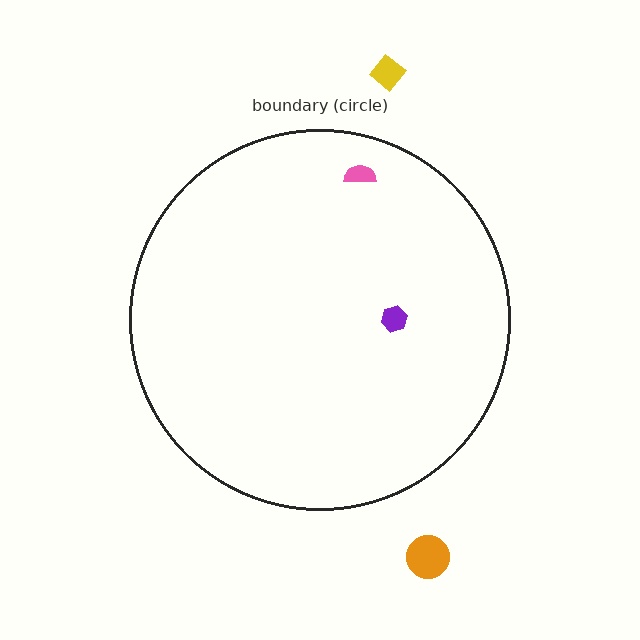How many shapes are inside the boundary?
2 inside, 2 outside.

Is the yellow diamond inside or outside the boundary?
Outside.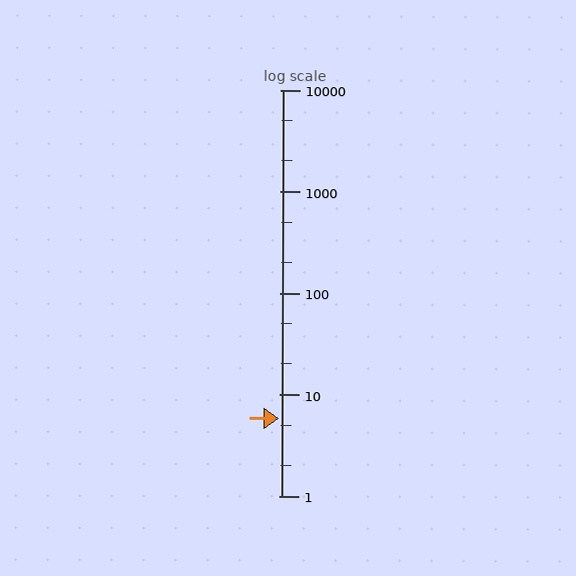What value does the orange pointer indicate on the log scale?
The pointer indicates approximately 5.8.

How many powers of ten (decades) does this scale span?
The scale spans 4 decades, from 1 to 10000.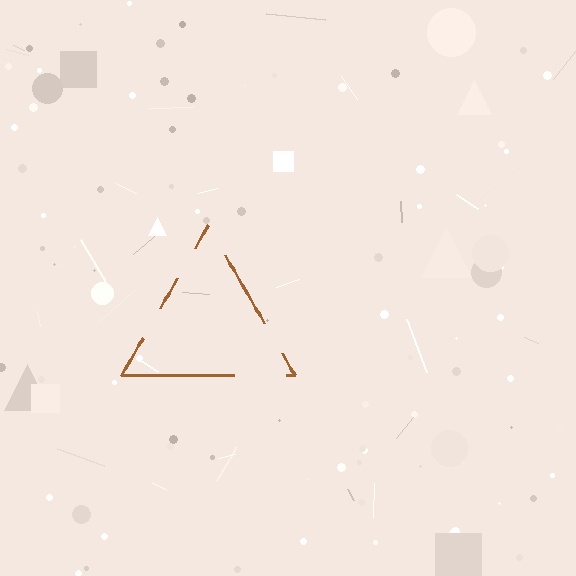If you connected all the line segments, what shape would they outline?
They would outline a triangle.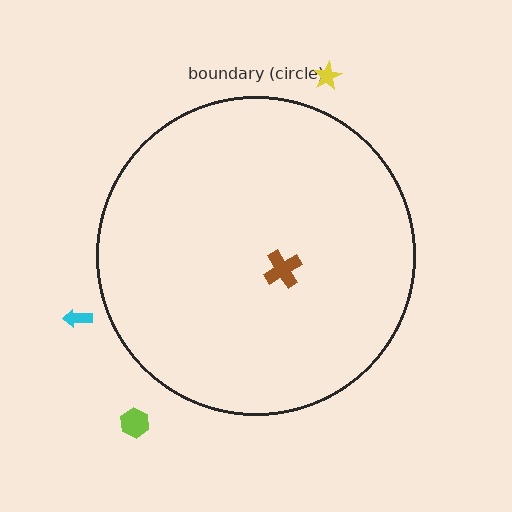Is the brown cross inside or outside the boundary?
Inside.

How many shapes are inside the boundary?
1 inside, 3 outside.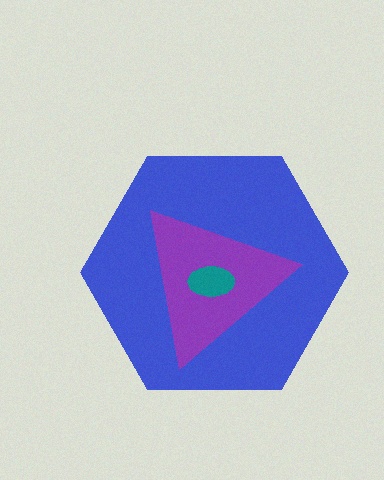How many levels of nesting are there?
3.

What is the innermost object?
The teal ellipse.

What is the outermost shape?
The blue hexagon.